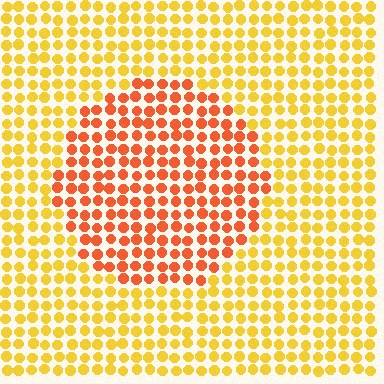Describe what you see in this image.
The image is filled with small yellow elements in a uniform arrangement. A circle-shaped region is visible where the elements are tinted to a slightly different hue, forming a subtle color boundary.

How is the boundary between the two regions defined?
The boundary is defined purely by a slight shift in hue (about 36 degrees). Spacing, size, and orientation are identical on both sides.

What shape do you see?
I see a circle.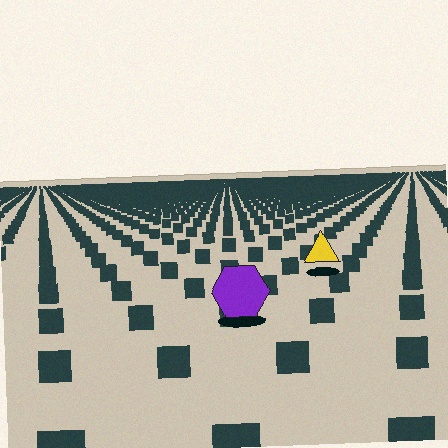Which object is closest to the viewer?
The purple hexagon is closest. The texture marks near it are larger and more spread out.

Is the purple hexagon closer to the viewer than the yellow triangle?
Yes. The purple hexagon is closer — you can tell from the texture gradient: the ground texture is coarser near it.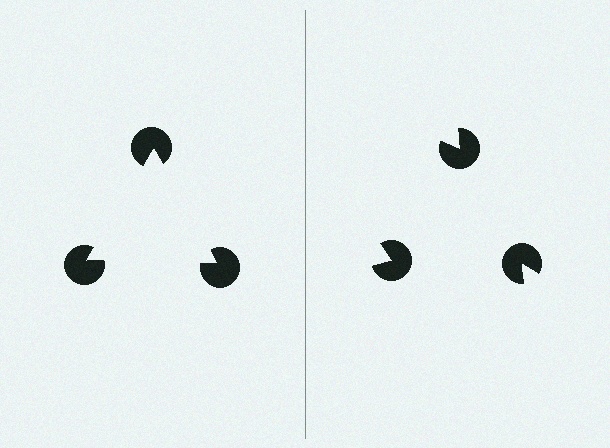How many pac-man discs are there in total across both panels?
6 — 3 on each side.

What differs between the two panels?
The pac-man discs are positioned identically on both sides; only the wedge orientations differ. On the left they align to a triangle; on the right they are misaligned.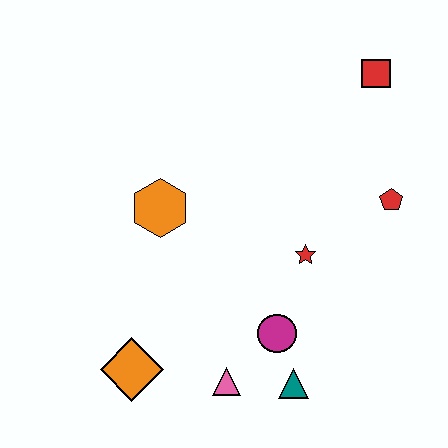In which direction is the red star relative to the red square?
The red star is below the red square.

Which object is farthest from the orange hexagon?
The red square is farthest from the orange hexagon.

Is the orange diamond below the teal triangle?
No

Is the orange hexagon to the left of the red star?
Yes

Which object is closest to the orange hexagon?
The red star is closest to the orange hexagon.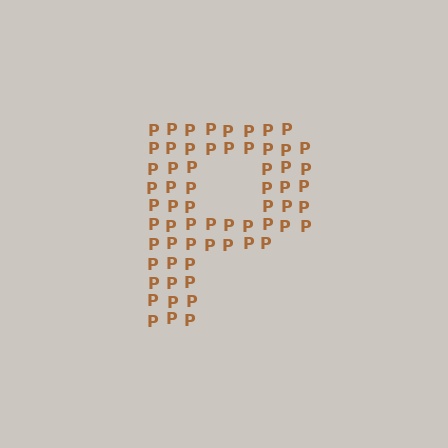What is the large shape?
The large shape is the letter P.